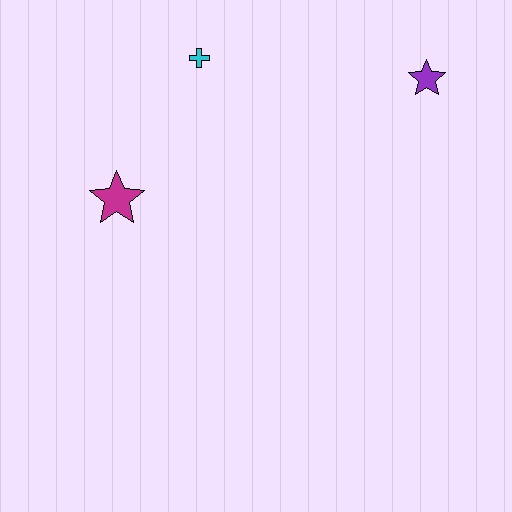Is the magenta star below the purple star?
Yes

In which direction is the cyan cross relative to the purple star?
The cyan cross is to the left of the purple star.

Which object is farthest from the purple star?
The magenta star is farthest from the purple star.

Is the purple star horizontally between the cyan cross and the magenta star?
No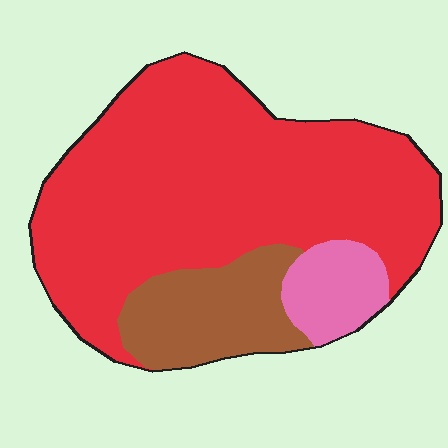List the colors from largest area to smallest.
From largest to smallest: red, brown, pink.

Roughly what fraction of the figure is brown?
Brown covers around 20% of the figure.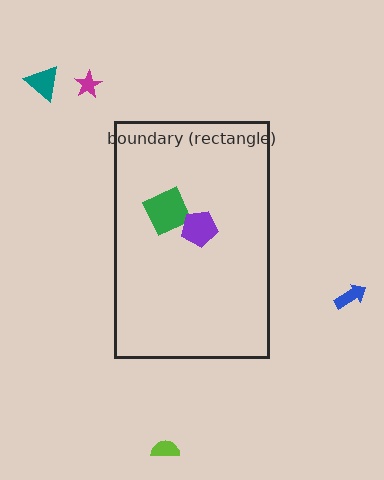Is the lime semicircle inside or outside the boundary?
Outside.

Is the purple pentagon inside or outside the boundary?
Inside.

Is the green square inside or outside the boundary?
Inside.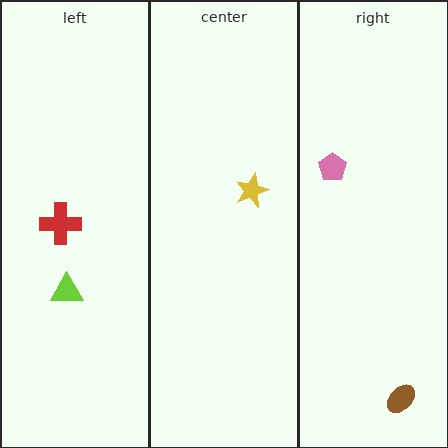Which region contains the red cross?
The left region.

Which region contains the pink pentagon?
The right region.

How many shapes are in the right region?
2.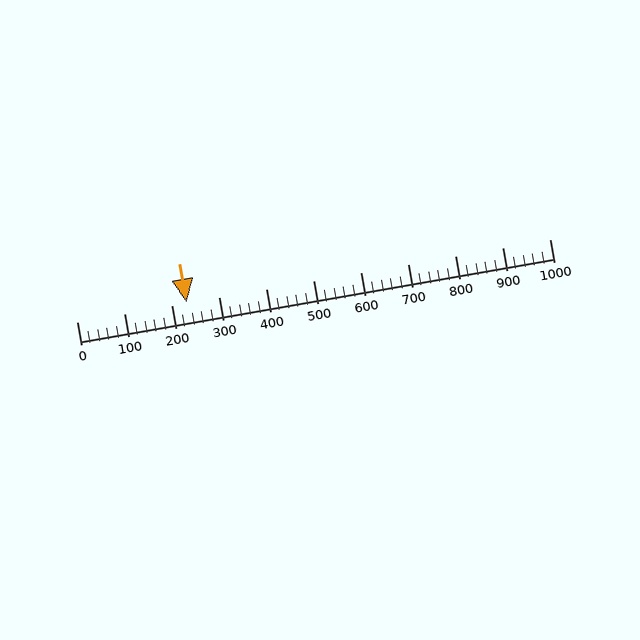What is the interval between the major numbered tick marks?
The major tick marks are spaced 100 units apart.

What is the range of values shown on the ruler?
The ruler shows values from 0 to 1000.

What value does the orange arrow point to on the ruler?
The orange arrow points to approximately 233.